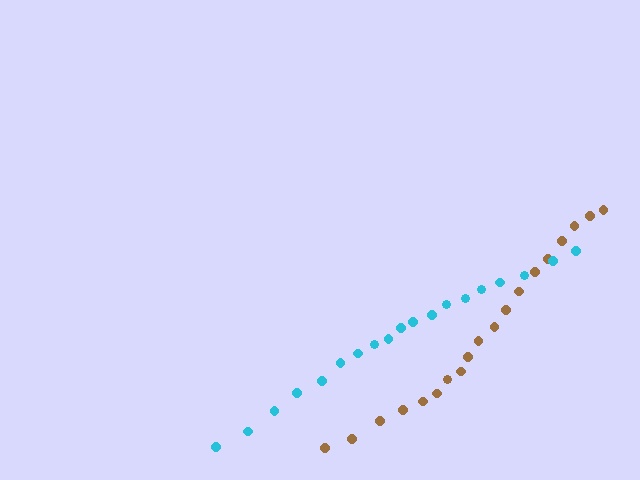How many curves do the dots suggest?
There are 2 distinct paths.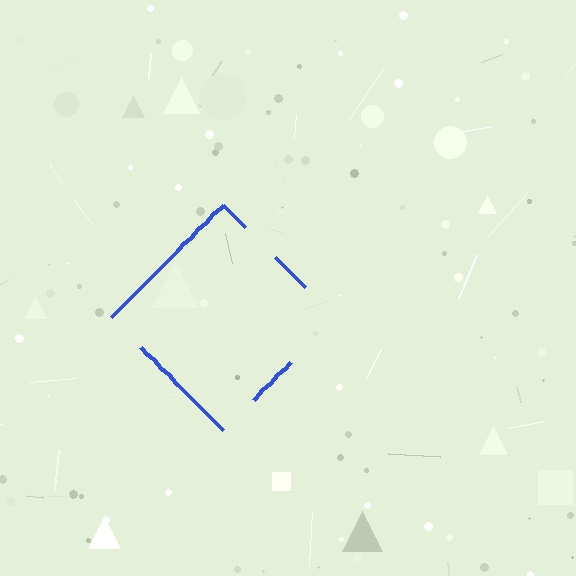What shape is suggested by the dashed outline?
The dashed outline suggests a diamond.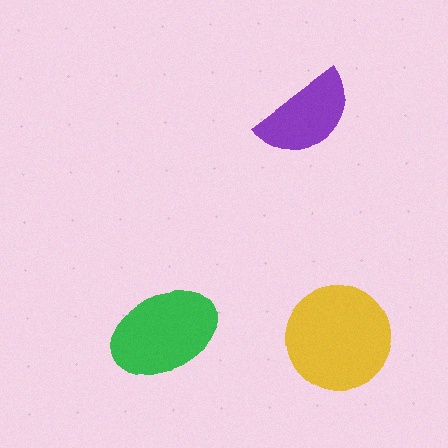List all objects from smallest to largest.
The purple semicircle, the green ellipse, the yellow circle.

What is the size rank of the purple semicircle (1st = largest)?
3rd.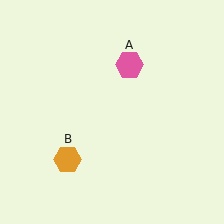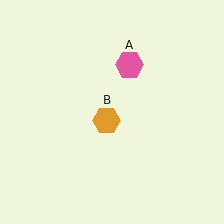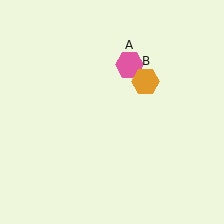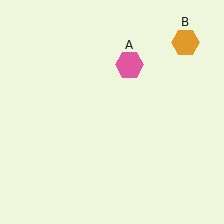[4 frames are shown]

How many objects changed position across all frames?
1 object changed position: orange hexagon (object B).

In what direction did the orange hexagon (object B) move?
The orange hexagon (object B) moved up and to the right.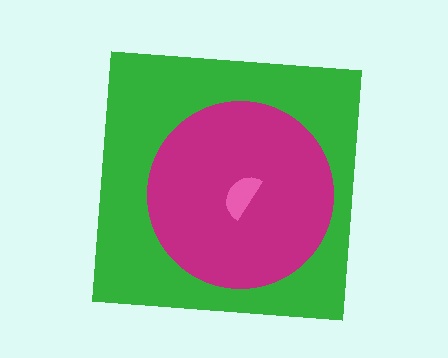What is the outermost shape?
The green square.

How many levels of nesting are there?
3.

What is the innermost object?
The pink semicircle.